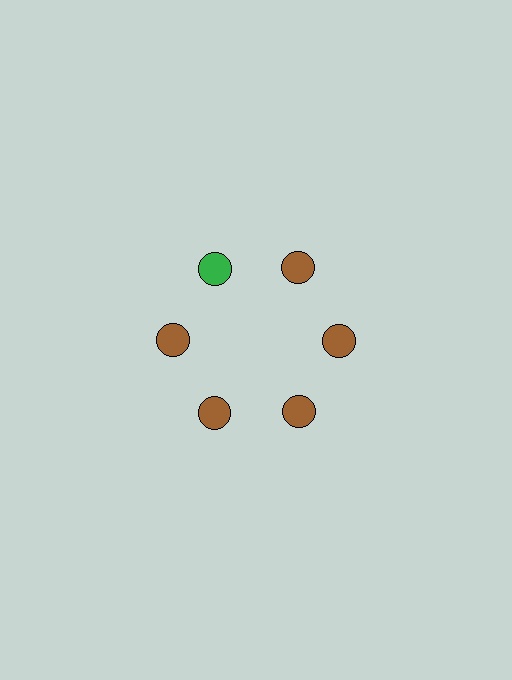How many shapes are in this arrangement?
There are 6 shapes arranged in a ring pattern.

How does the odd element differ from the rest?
It has a different color: green instead of brown.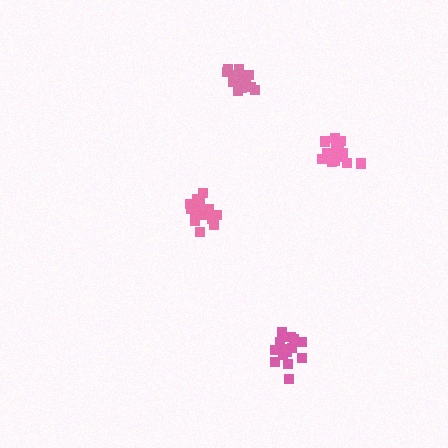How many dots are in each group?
Group 1: 15 dots, Group 2: 15 dots, Group 3: 15 dots, Group 4: 18 dots (63 total).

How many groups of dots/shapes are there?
There are 4 groups.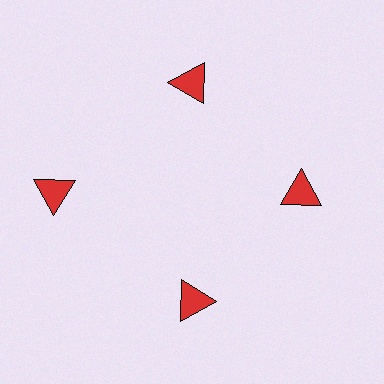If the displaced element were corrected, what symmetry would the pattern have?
It would have 4-fold rotational symmetry — the pattern would map onto itself every 90 degrees.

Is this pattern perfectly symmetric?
No. The 4 red triangles are arranged in a ring, but one element near the 9 o'clock position is pushed outward from the center, breaking the 4-fold rotational symmetry.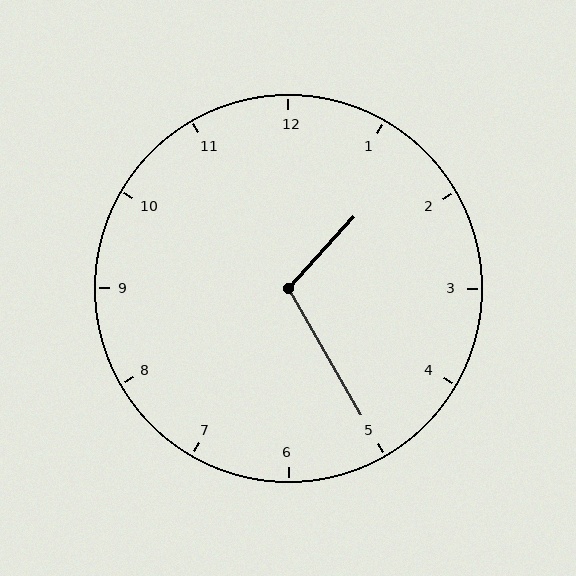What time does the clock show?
1:25.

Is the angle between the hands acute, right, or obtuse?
It is obtuse.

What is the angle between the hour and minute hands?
Approximately 108 degrees.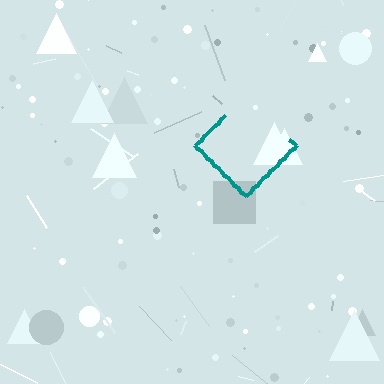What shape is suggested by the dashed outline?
The dashed outline suggests a diamond.